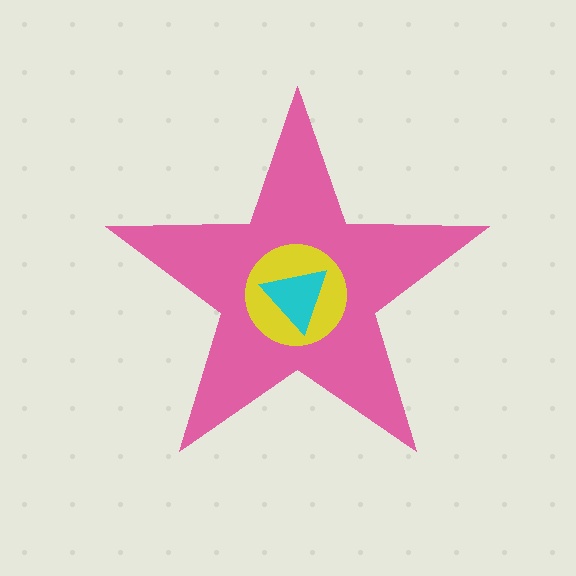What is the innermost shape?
The cyan triangle.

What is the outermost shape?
The pink star.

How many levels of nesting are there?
3.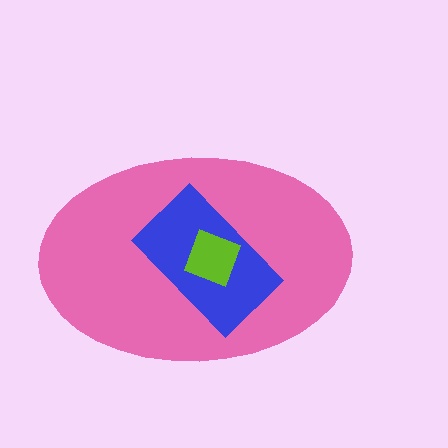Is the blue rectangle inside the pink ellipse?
Yes.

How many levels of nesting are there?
3.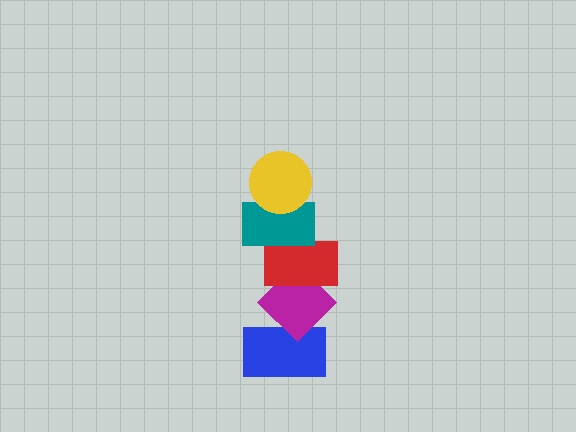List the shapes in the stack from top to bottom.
From top to bottom: the yellow circle, the teal rectangle, the red rectangle, the magenta diamond, the blue rectangle.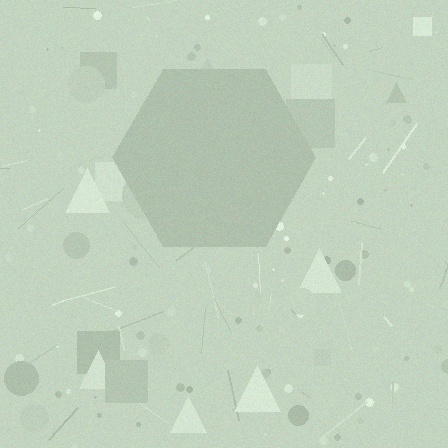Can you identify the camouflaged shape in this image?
The camouflaged shape is a hexagon.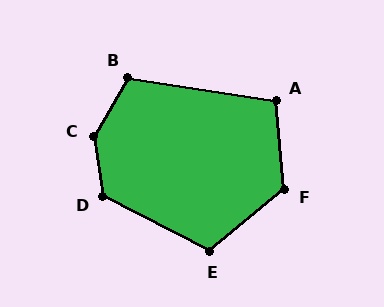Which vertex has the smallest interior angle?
A, at approximately 104 degrees.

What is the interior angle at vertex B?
Approximately 111 degrees (obtuse).